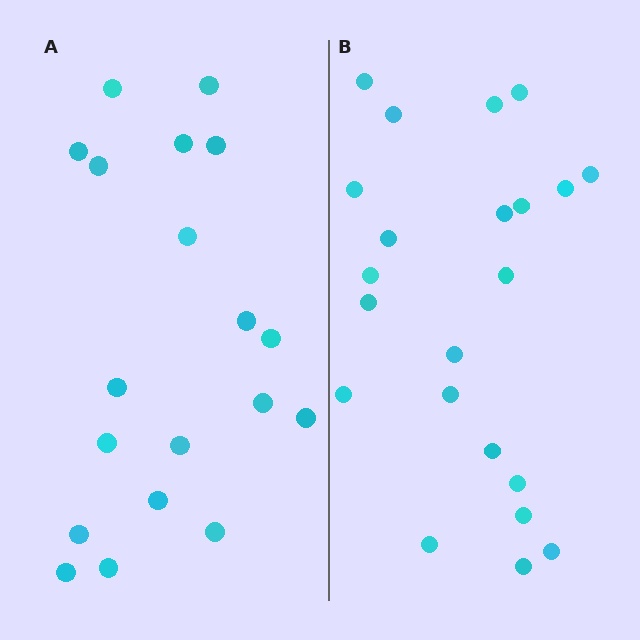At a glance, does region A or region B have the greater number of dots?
Region B (the right region) has more dots.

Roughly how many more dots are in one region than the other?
Region B has just a few more — roughly 2 or 3 more dots than region A.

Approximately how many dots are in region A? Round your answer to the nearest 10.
About 20 dots. (The exact count is 19, which rounds to 20.)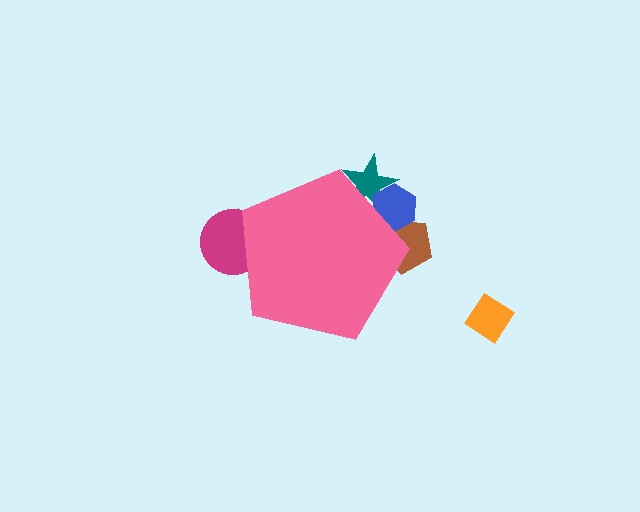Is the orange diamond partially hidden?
No, the orange diamond is fully visible.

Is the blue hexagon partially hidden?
Yes, the blue hexagon is partially hidden behind the pink pentagon.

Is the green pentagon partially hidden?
Yes, the green pentagon is partially hidden behind the pink pentagon.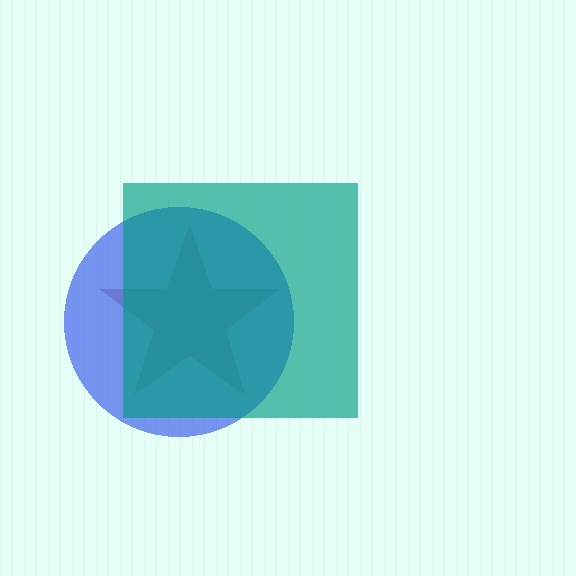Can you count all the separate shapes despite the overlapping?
Yes, there are 3 separate shapes.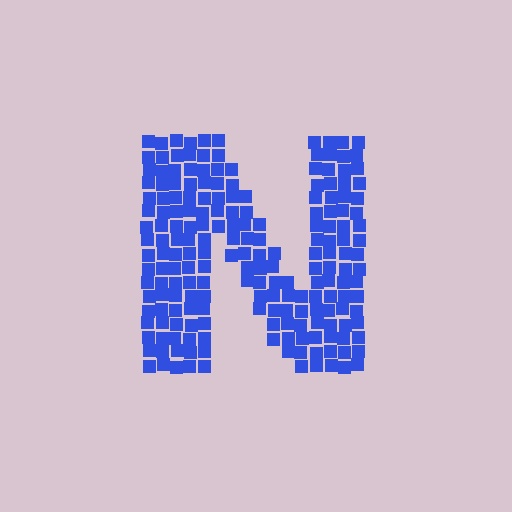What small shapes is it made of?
It is made of small squares.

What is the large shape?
The large shape is the letter N.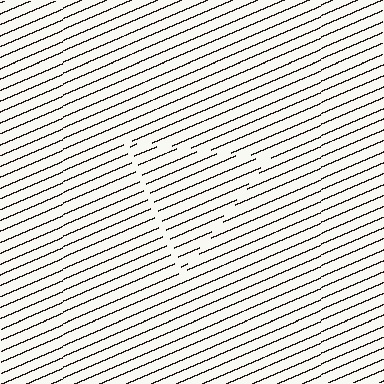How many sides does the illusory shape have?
3 sides — the line-ends trace a triangle.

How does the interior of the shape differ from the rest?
The interior of the shape contains the same grating, shifted by half a period — the contour is defined by the phase discontinuity where line-ends from the inner and outer gratings abut.